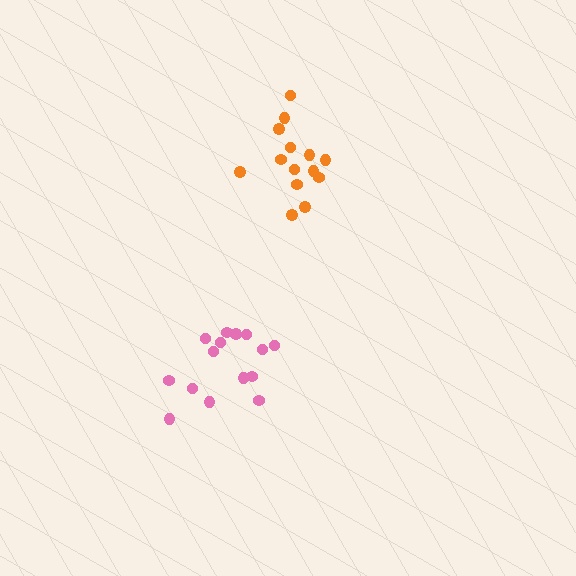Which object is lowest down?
The pink cluster is bottommost.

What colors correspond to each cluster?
The clusters are colored: orange, pink.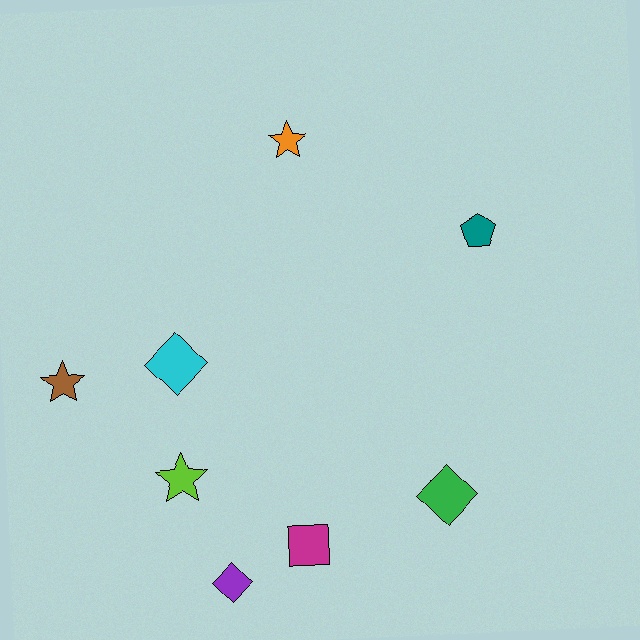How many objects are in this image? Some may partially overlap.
There are 8 objects.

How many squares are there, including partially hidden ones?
There is 1 square.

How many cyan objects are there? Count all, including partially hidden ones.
There is 1 cyan object.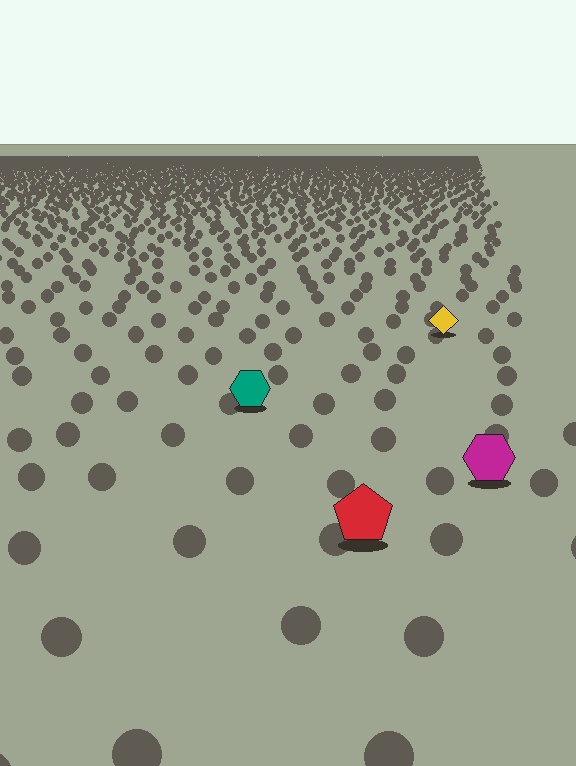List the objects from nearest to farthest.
From nearest to farthest: the red pentagon, the magenta hexagon, the teal hexagon, the yellow diamond.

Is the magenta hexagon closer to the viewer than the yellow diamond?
Yes. The magenta hexagon is closer — you can tell from the texture gradient: the ground texture is coarser near it.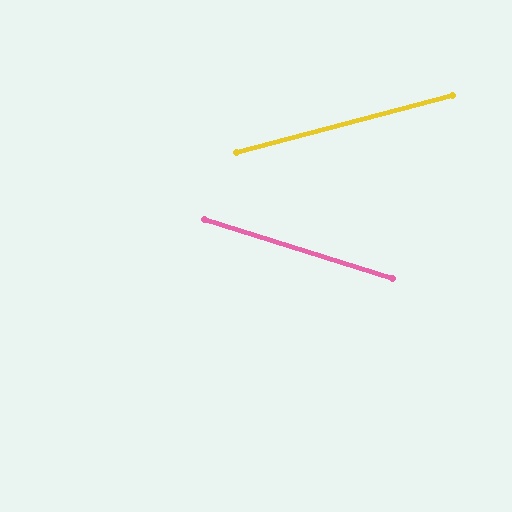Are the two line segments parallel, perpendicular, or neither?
Neither parallel nor perpendicular — they differ by about 32°.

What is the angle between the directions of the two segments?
Approximately 32 degrees.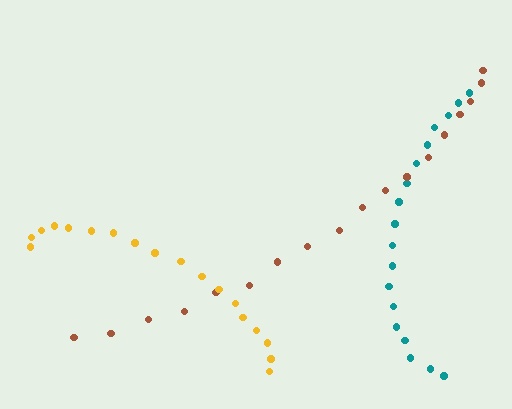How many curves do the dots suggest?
There are 3 distinct paths.